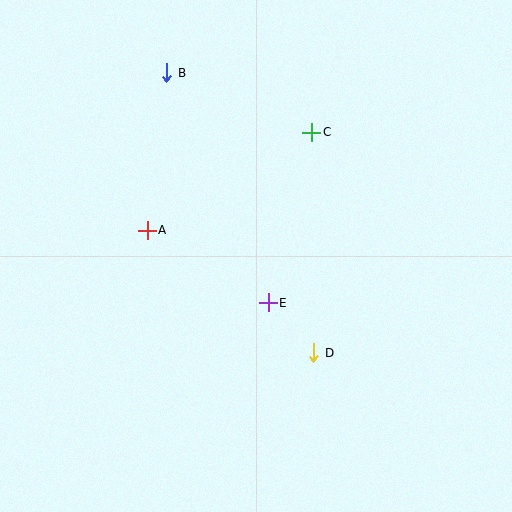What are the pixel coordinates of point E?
Point E is at (268, 303).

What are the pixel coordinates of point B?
Point B is at (167, 73).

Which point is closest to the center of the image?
Point E at (268, 303) is closest to the center.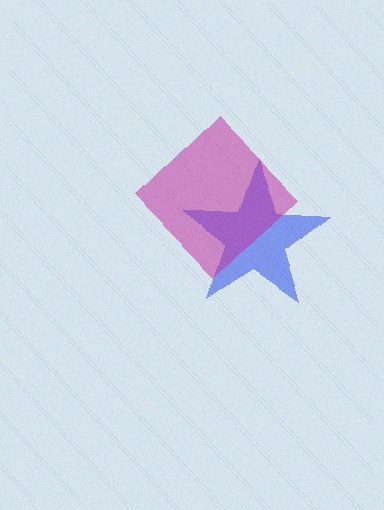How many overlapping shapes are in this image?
There are 2 overlapping shapes in the image.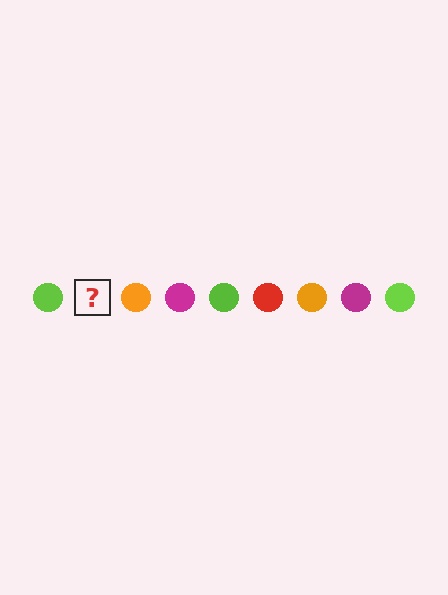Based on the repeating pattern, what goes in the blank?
The blank should be a red circle.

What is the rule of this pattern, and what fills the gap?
The rule is that the pattern cycles through lime, red, orange, magenta circles. The gap should be filled with a red circle.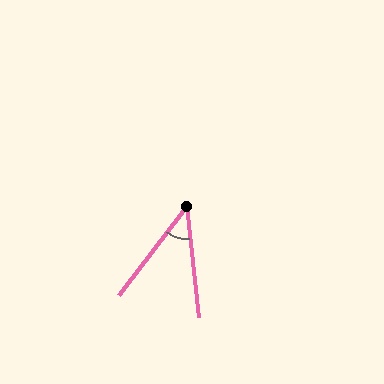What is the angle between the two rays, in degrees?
Approximately 44 degrees.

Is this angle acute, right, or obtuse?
It is acute.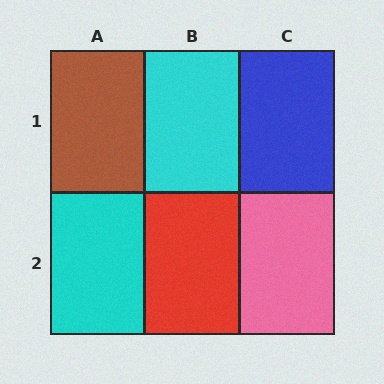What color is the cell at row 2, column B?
Red.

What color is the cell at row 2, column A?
Cyan.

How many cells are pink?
1 cell is pink.